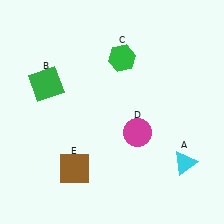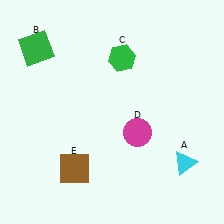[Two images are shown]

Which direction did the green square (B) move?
The green square (B) moved up.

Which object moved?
The green square (B) moved up.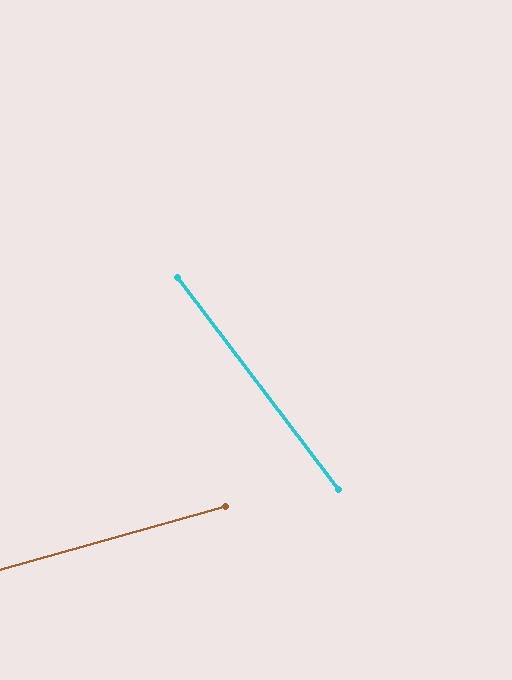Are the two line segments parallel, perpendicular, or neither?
Neither parallel nor perpendicular — they differ by about 68°.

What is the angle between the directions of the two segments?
Approximately 68 degrees.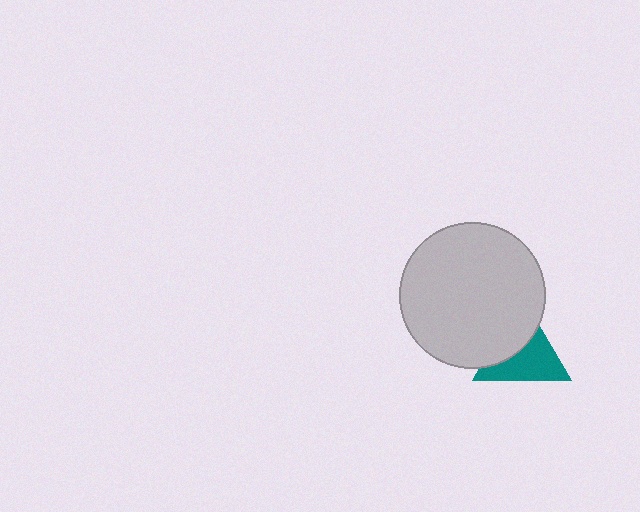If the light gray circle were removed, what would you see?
You would see the complete teal triangle.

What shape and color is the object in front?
The object in front is a light gray circle.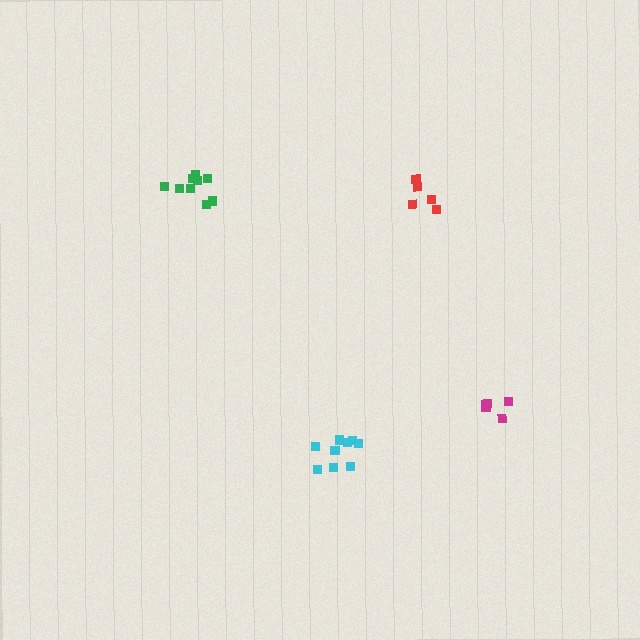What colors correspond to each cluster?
The clusters are colored: red, green, magenta, cyan.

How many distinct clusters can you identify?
There are 4 distinct clusters.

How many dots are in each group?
Group 1: 5 dots, Group 2: 9 dots, Group 3: 5 dots, Group 4: 9 dots (28 total).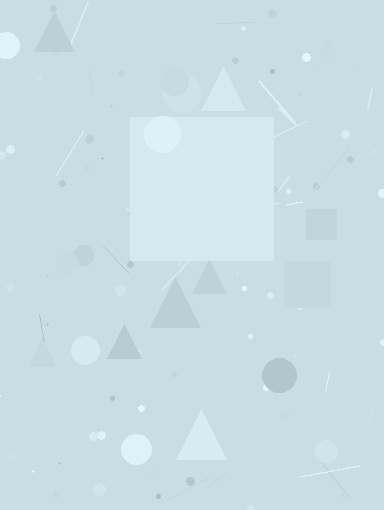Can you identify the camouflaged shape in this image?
The camouflaged shape is a square.